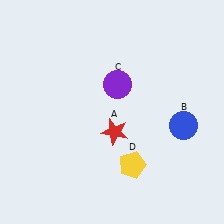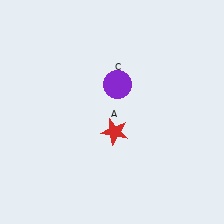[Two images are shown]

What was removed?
The yellow pentagon (D), the blue circle (B) were removed in Image 2.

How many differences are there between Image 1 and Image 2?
There are 2 differences between the two images.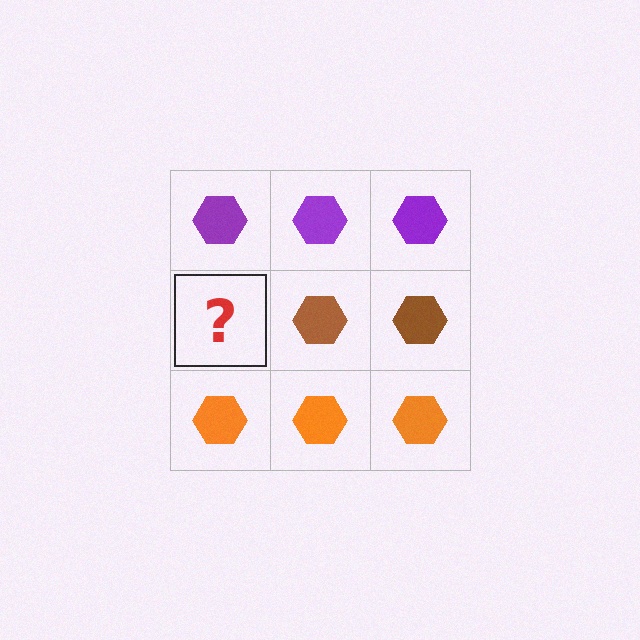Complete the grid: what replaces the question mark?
The question mark should be replaced with a brown hexagon.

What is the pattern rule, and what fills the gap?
The rule is that each row has a consistent color. The gap should be filled with a brown hexagon.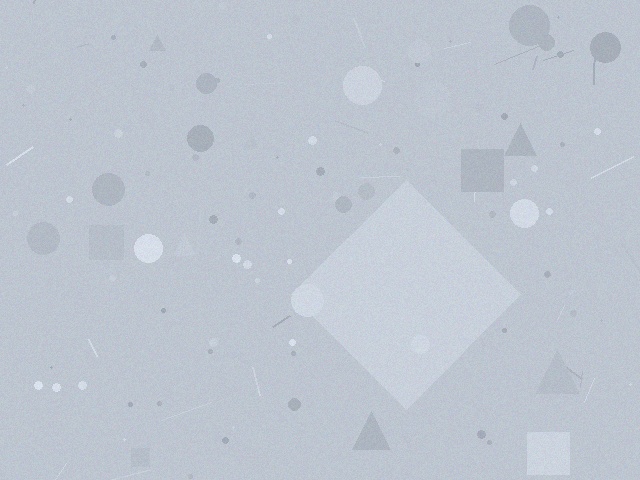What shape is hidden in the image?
A diamond is hidden in the image.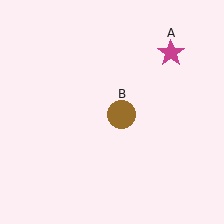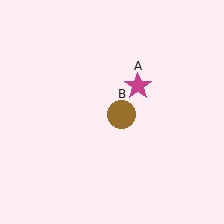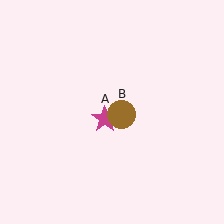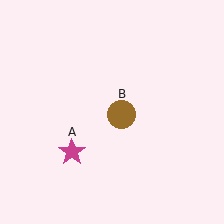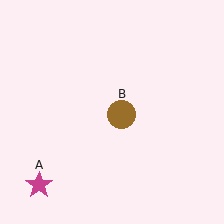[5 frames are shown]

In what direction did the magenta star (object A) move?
The magenta star (object A) moved down and to the left.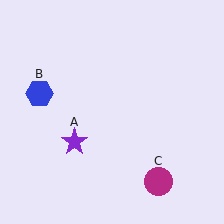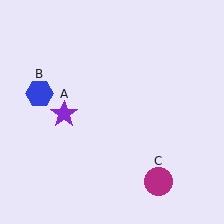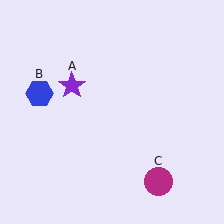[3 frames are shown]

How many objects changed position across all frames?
1 object changed position: purple star (object A).